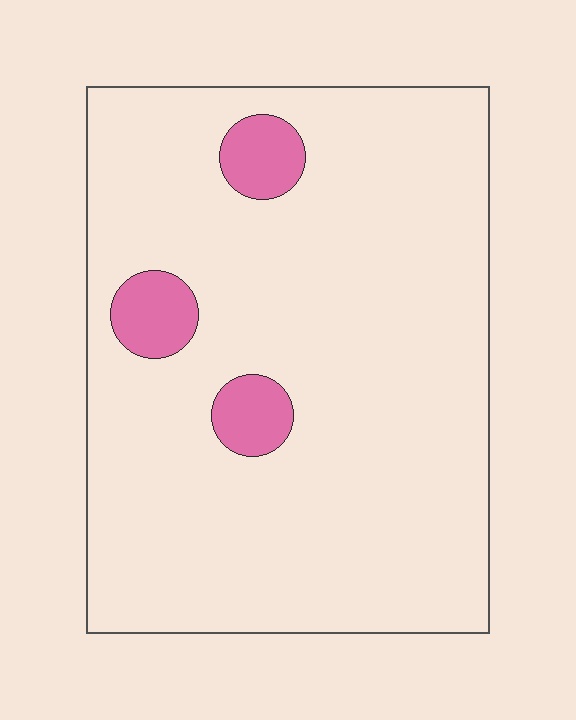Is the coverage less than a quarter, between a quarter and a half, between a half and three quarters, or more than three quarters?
Less than a quarter.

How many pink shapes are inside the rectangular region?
3.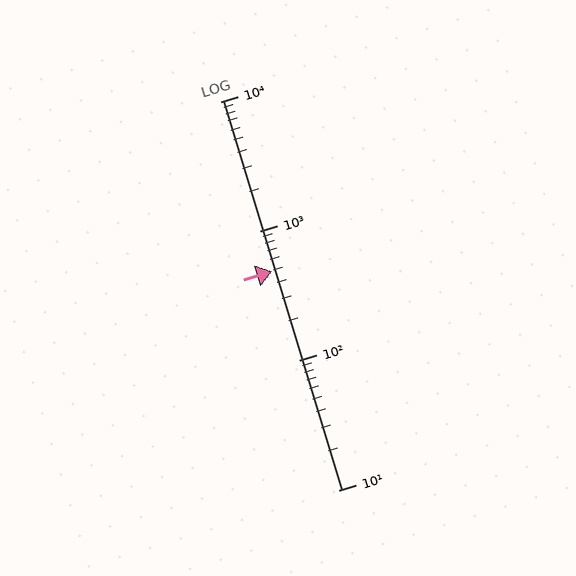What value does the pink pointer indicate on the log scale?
The pointer indicates approximately 490.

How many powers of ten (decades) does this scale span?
The scale spans 3 decades, from 10 to 10000.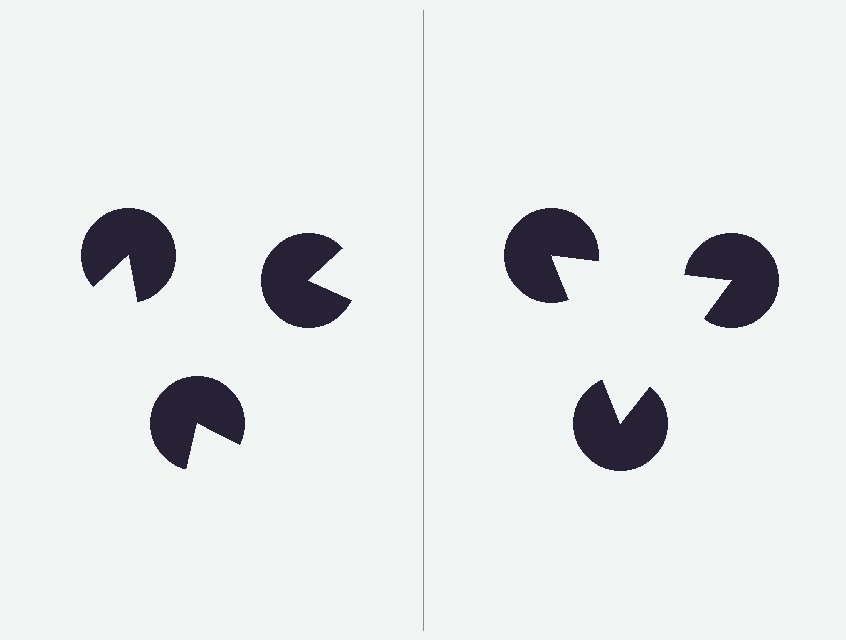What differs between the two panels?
The pac-man discs are positioned identically on both sides; only the wedge orientations differ. On the right they align to a triangle; on the left they are misaligned.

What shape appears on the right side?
An illusory triangle.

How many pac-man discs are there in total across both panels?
6 — 3 on each side.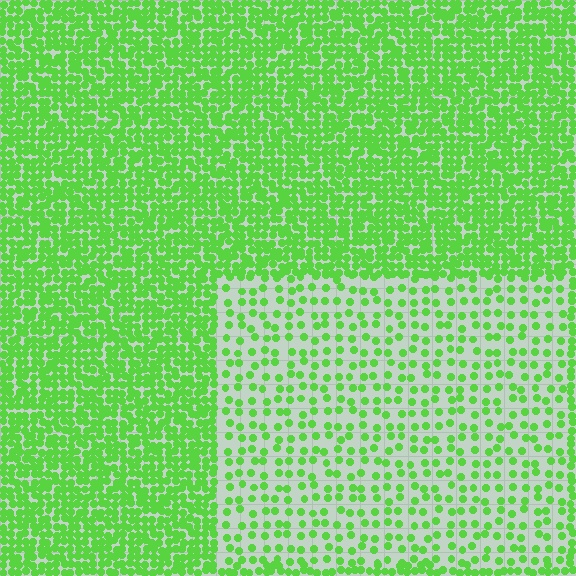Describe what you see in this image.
The image contains small lime elements arranged at two different densities. A rectangle-shaped region is visible where the elements are less densely packed than the surrounding area.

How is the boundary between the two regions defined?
The boundary is defined by a change in element density (approximately 2.7x ratio). All elements are the same color, size, and shape.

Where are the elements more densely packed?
The elements are more densely packed outside the rectangle boundary.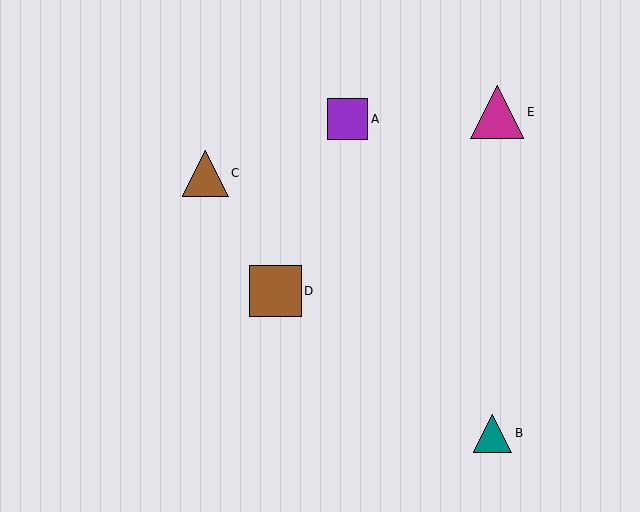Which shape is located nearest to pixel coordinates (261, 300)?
The brown square (labeled D) at (275, 291) is nearest to that location.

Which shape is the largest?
The magenta triangle (labeled E) is the largest.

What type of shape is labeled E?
Shape E is a magenta triangle.